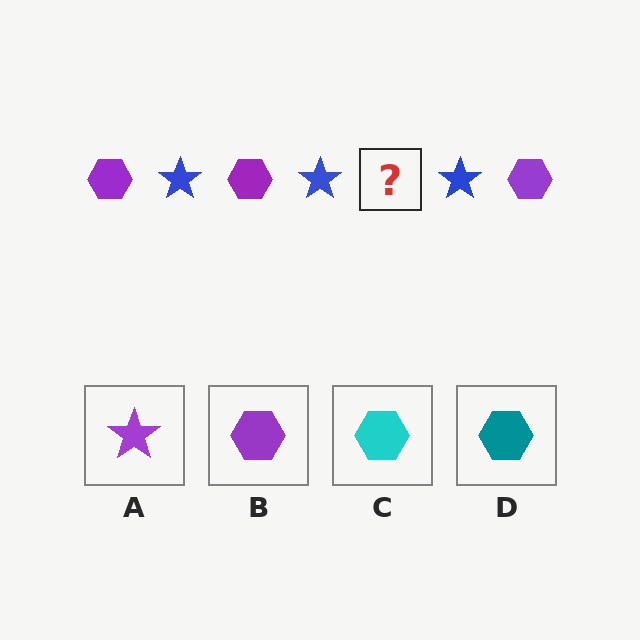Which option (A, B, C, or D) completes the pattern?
B.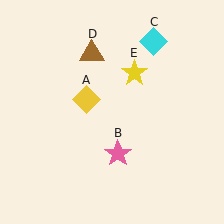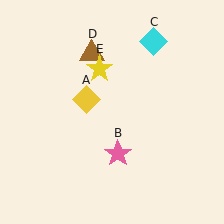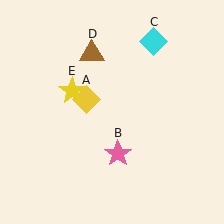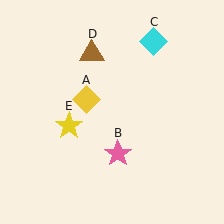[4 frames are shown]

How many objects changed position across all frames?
1 object changed position: yellow star (object E).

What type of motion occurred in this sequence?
The yellow star (object E) rotated counterclockwise around the center of the scene.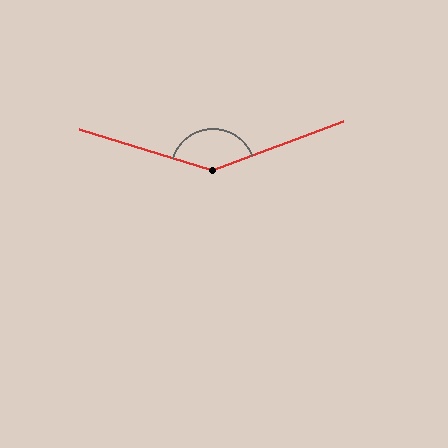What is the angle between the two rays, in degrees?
Approximately 142 degrees.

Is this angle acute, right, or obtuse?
It is obtuse.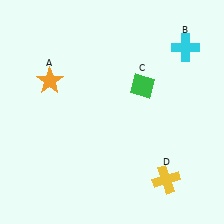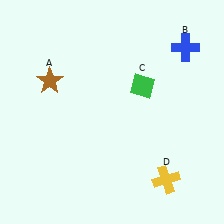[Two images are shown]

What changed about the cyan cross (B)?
In Image 1, B is cyan. In Image 2, it changed to blue.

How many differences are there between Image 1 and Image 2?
There are 2 differences between the two images.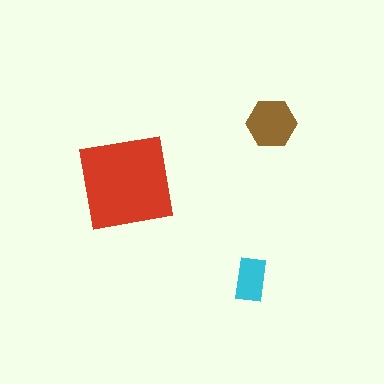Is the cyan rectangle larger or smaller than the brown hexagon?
Smaller.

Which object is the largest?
The red square.